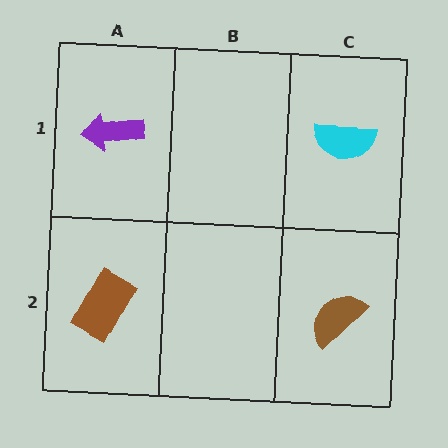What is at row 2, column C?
A brown semicircle.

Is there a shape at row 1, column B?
No, that cell is empty.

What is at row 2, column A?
A brown rectangle.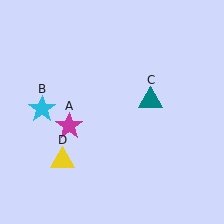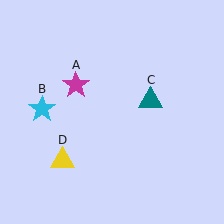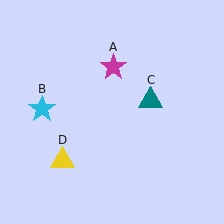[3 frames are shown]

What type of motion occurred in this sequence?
The magenta star (object A) rotated clockwise around the center of the scene.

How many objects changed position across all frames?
1 object changed position: magenta star (object A).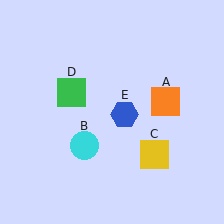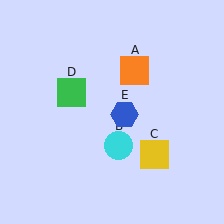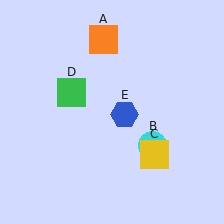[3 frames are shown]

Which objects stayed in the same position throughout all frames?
Yellow square (object C) and green square (object D) and blue hexagon (object E) remained stationary.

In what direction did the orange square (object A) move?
The orange square (object A) moved up and to the left.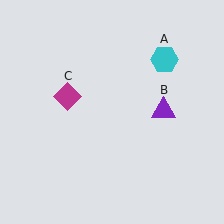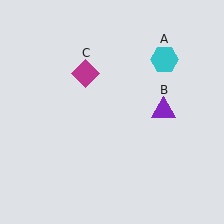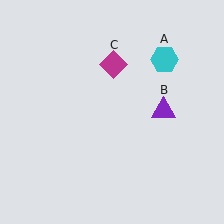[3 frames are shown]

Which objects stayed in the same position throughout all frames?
Cyan hexagon (object A) and purple triangle (object B) remained stationary.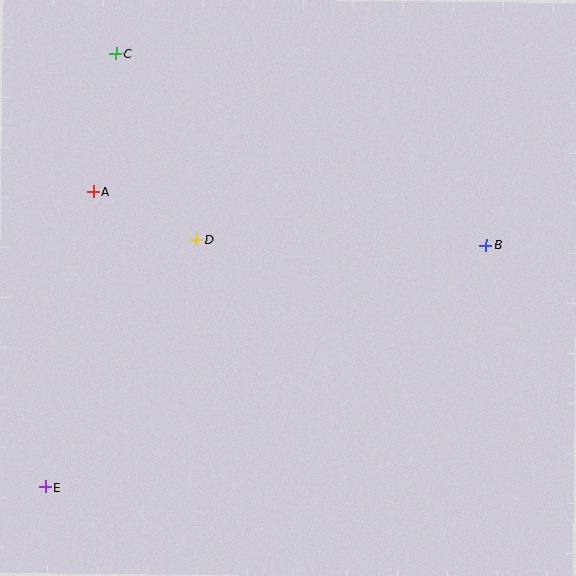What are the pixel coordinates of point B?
Point B is at (486, 246).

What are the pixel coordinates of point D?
Point D is at (196, 240).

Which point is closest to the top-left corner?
Point C is closest to the top-left corner.